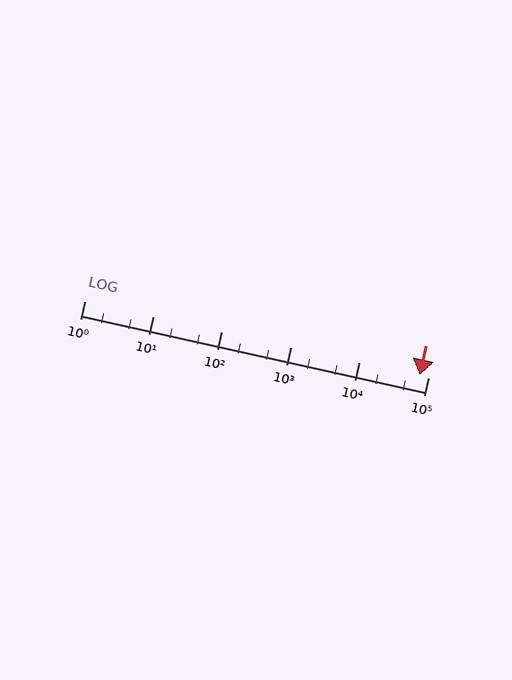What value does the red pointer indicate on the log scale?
The pointer indicates approximately 76000.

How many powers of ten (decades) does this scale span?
The scale spans 5 decades, from 1 to 100000.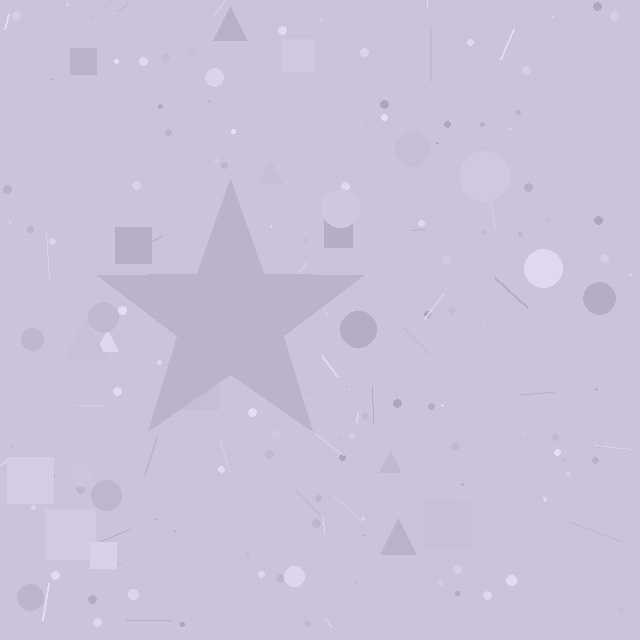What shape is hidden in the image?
A star is hidden in the image.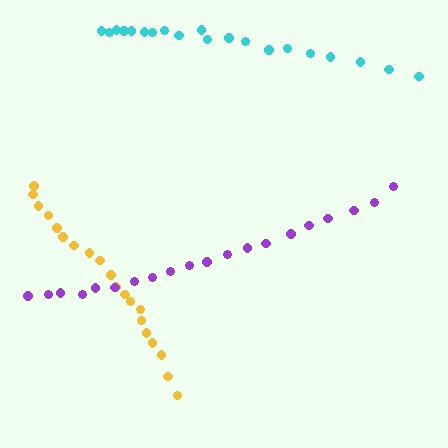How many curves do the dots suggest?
There are 3 distinct paths.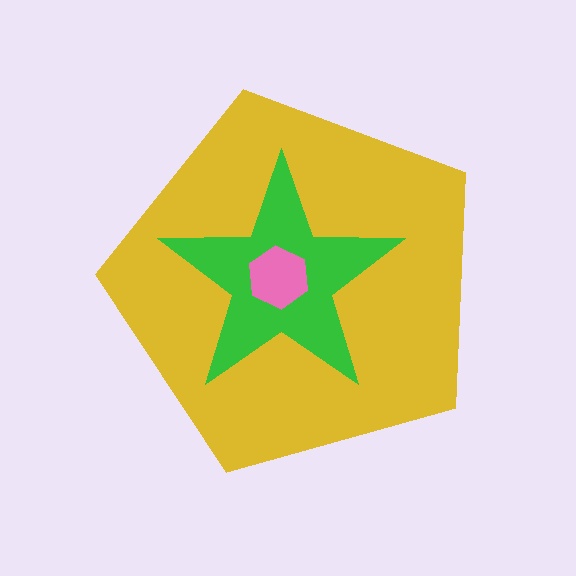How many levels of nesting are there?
3.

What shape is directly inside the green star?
The pink hexagon.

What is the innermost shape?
The pink hexagon.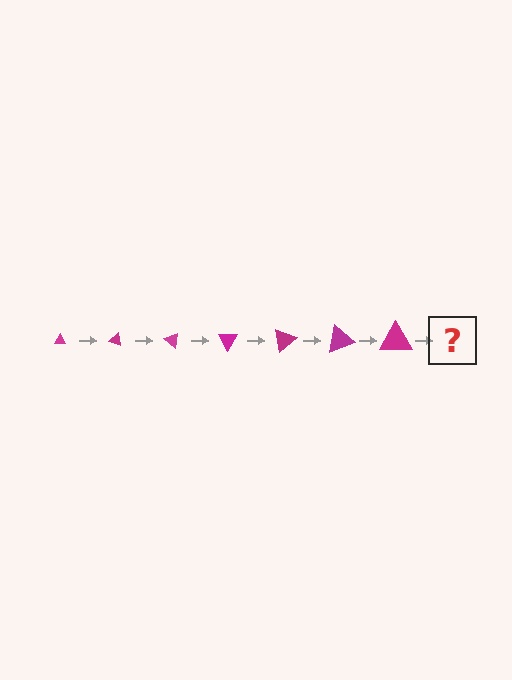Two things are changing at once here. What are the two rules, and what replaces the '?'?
The two rules are that the triangle grows larger each step and it rotates 20 degrees each step. The '?' should be a triangle, larger than the previous one and rotated 140 degrees from the start.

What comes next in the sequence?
The next element should be a triangle, larger than the previous one and rotated 140 degrees from the start.